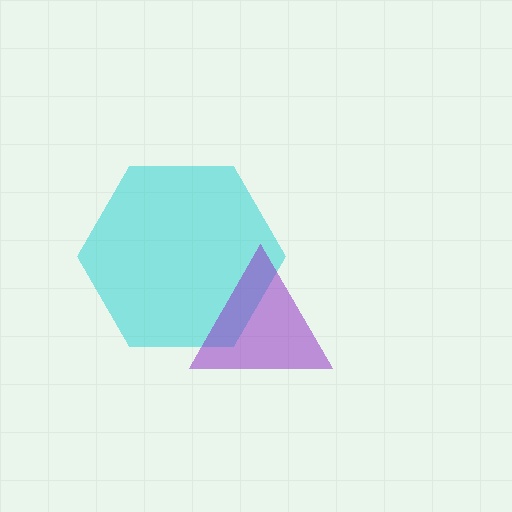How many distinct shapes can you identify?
There are 2 distinct shapes: a cyan hexagon, a purple triangle.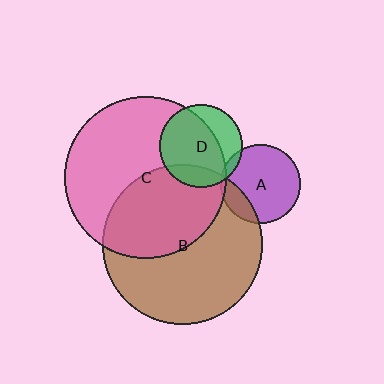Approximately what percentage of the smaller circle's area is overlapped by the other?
Approximately 20%.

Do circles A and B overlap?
Yes.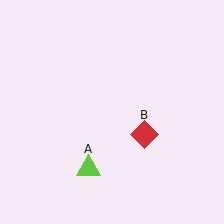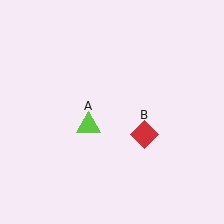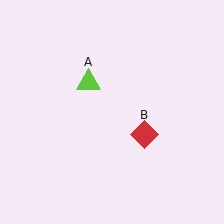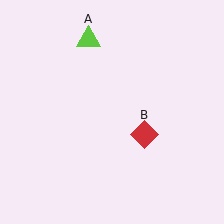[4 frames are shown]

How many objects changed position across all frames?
1 object changed position: lime triangle (object A).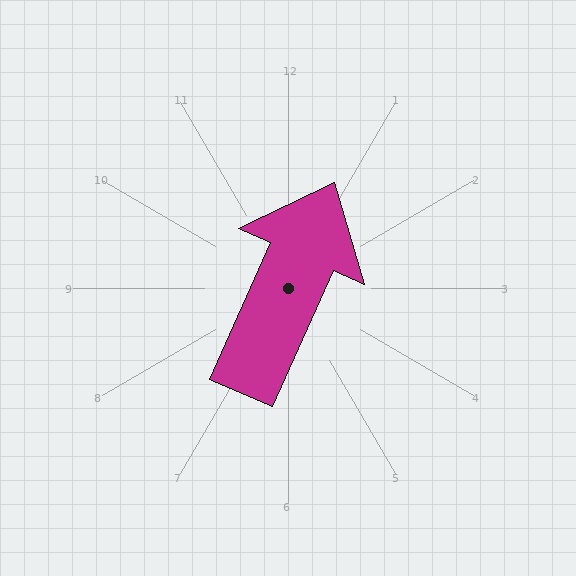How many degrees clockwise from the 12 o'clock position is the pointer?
Approximately 24 degrees.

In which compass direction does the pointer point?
Northeast.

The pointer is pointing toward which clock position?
Roughly 1 o'clock.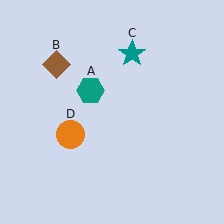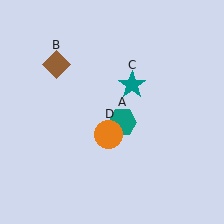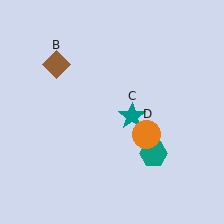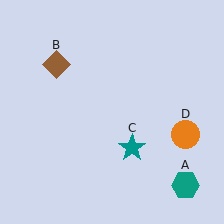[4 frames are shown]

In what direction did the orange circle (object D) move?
The orange circle (object D) moved right.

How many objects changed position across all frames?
3 objects changed position: teal hexagon (object A), teal star (object C), orange circle (object D).